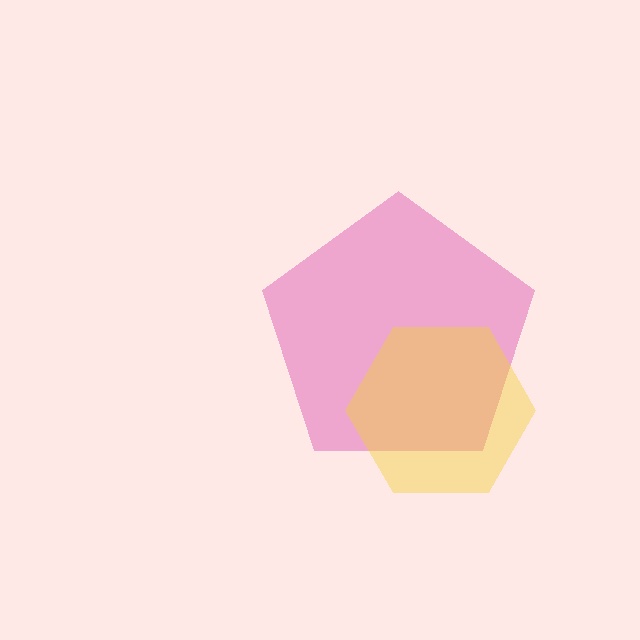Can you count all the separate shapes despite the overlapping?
Yes, there are 2 separate shapes.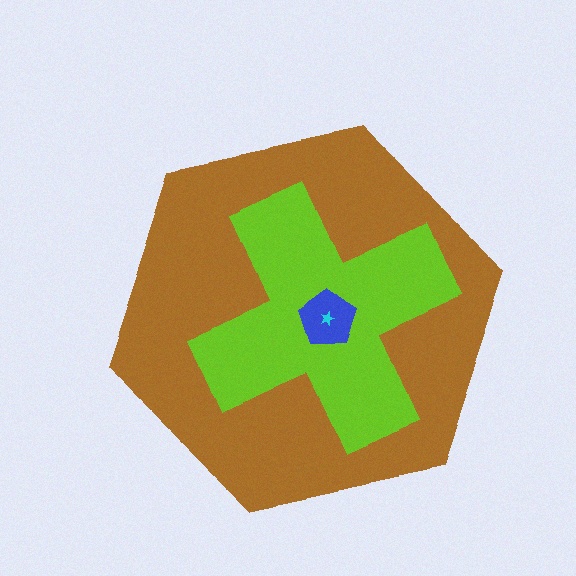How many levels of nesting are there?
4.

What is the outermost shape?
The brown hexagon.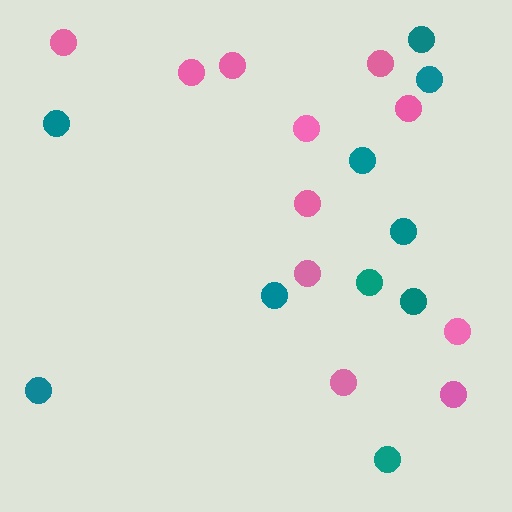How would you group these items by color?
There are 2 groups: one group of teal circles (10) and one group of pink circles (11).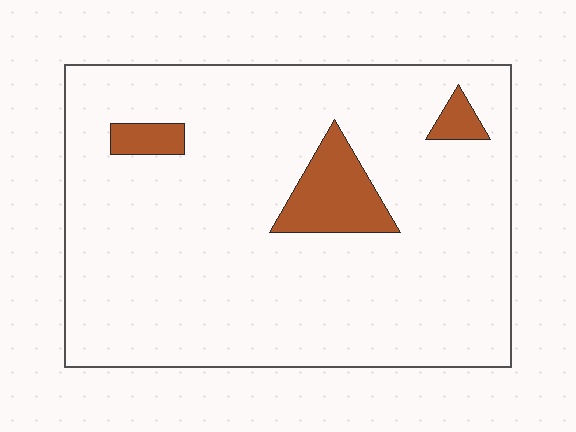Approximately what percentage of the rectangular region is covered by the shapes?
Approximately 10%.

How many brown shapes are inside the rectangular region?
3.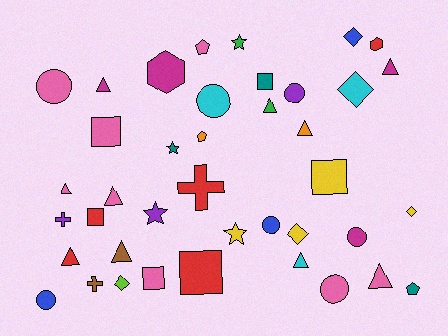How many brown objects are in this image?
There are 2 brown objects.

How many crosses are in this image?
There are 3 crosses.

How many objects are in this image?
There are 40 objects.